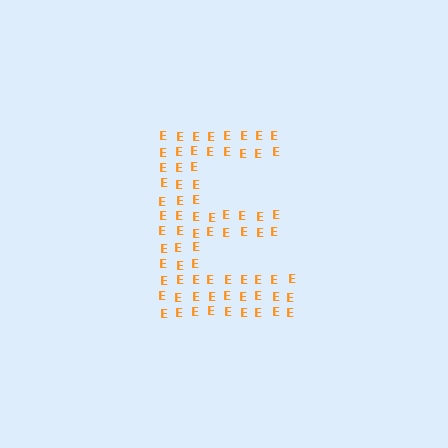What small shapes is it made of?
It is made of small letter E's.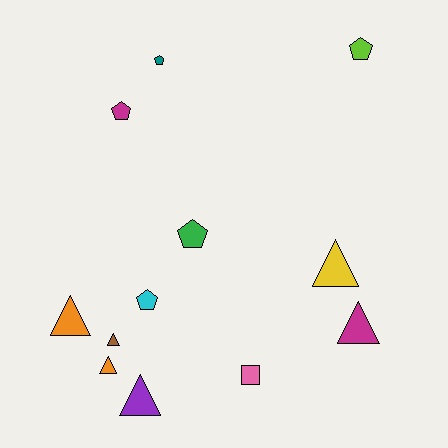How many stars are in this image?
There are no stars.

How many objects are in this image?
There are 12 objects.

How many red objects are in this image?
There are no red objects.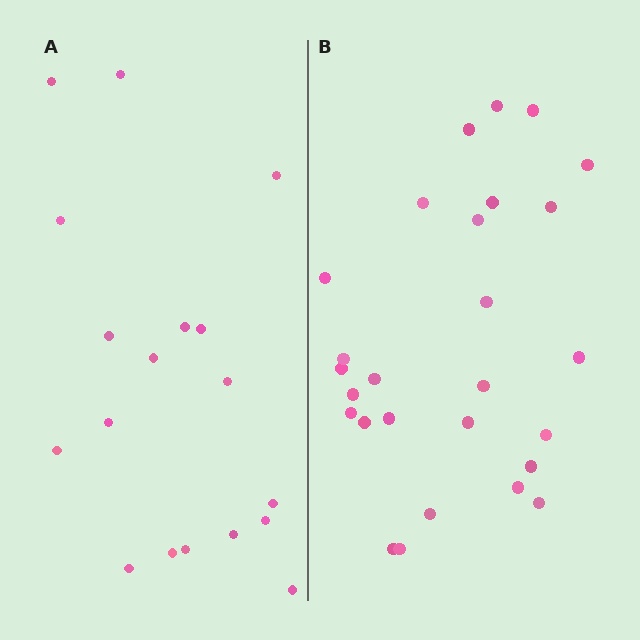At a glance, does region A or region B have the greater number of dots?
Region B (the right region) has more dots.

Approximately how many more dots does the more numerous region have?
Region B has roughly 8 or so more dots than region A.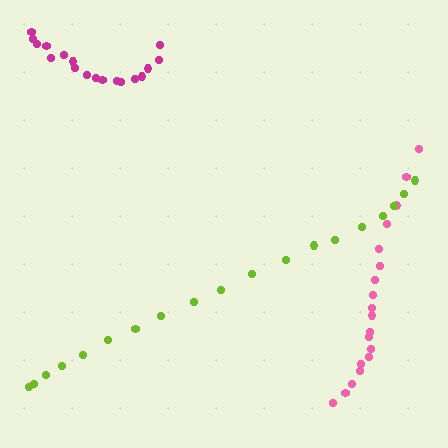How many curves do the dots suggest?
There are 3 distinct paths.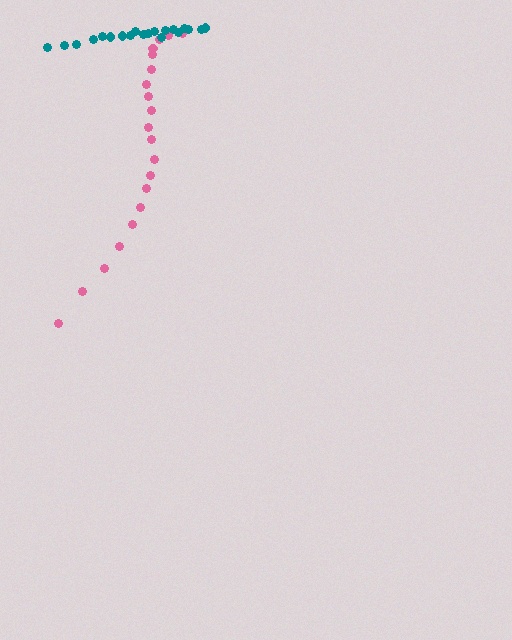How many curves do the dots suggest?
There are 2 distinct paths.